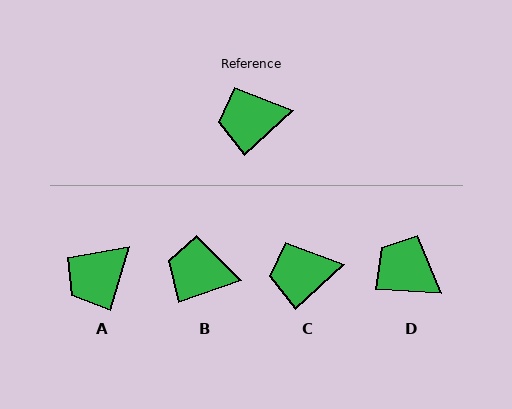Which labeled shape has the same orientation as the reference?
C.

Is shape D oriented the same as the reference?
No, it is off by about 46 degrees.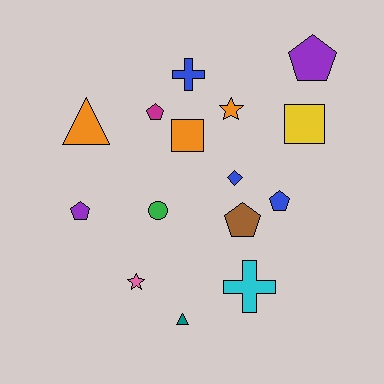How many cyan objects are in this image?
There is 1 cyan object.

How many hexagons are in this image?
There are no hexagons.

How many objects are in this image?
There are 15 objects.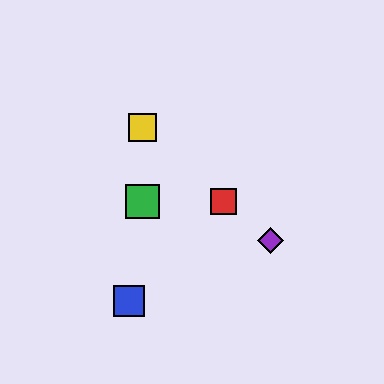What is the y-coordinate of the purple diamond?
The purple diamond is at y≈240.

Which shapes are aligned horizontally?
The red square, the green square are aligned horizontally.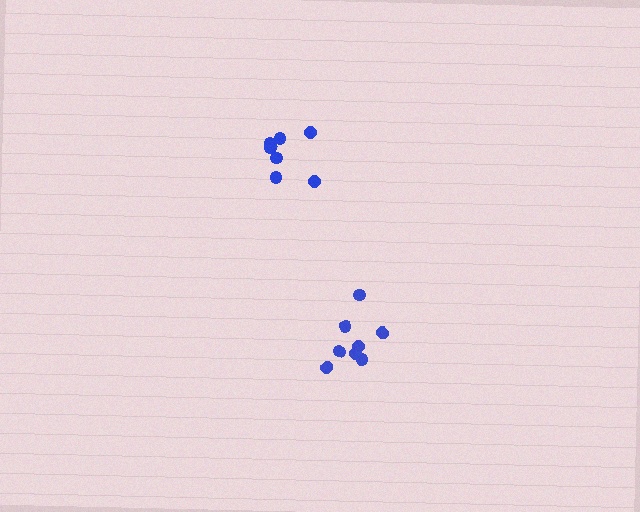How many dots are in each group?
Group 1: 7 dots, Group 2: 8 dots (15 total).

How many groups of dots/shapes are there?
There are 2 groups.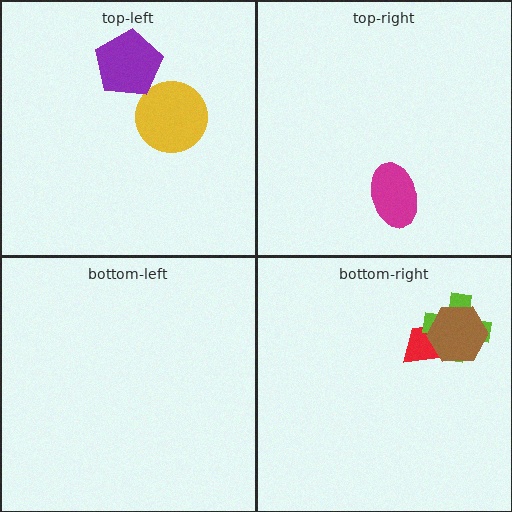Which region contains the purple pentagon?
The top-left region.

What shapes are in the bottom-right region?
The red trapezoid, the lime cross, the brown hexagon.